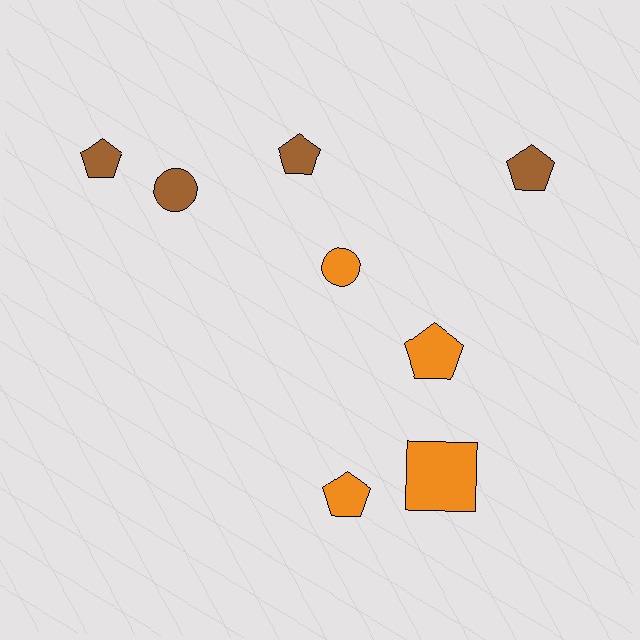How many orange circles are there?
There is 1 orange circle.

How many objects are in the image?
There are 8 objects.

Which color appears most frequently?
Brown, with 4 objects.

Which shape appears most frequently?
Pentagon, with 5 objects.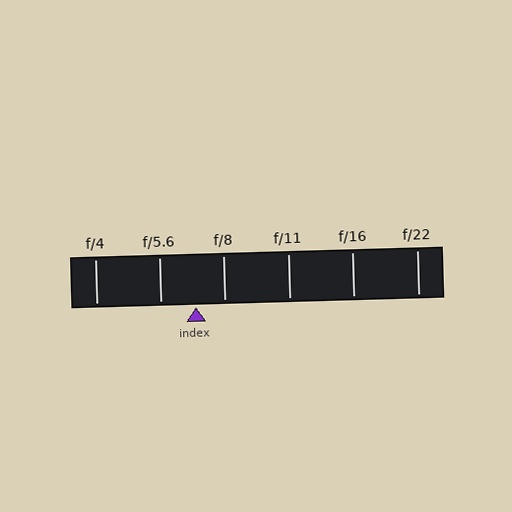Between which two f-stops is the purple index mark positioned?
The index mark is between f/5.6 and f/8.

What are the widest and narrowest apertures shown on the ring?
The widest aperture shown is f/4 and the narrowest is f/22.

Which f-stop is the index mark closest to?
The index mark is closest to f/8.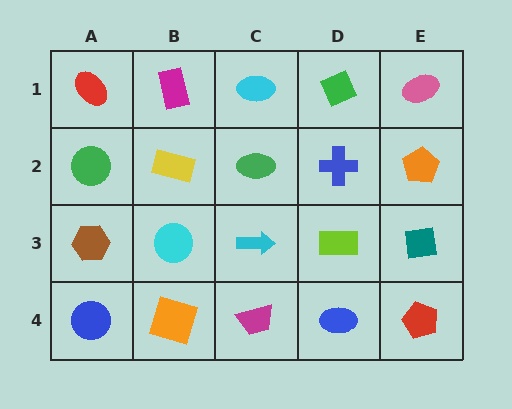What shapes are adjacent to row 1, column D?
A blue cross (row 2, column D), a cyan ellipse (row 1, column C), a pink ellipse (row 1, column E).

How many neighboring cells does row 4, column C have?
3.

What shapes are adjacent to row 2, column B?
A magenta rectangle (row 1, column B), a cyan circle (row 3, column B), a green circle (row 2, column A), a green ellipse (row 2, column C).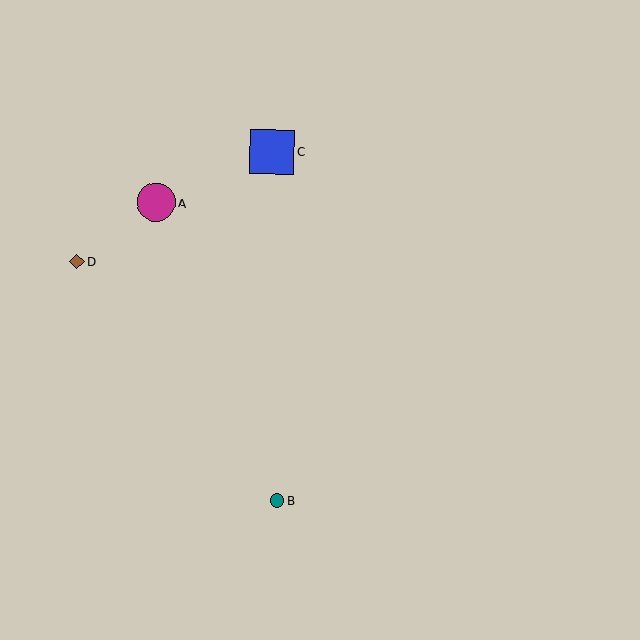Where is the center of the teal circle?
The center of the teal circle is at (277, 500).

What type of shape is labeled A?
Shape A is a magenta circle.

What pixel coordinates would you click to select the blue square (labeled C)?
Click at (272, 151) to select the blue square C.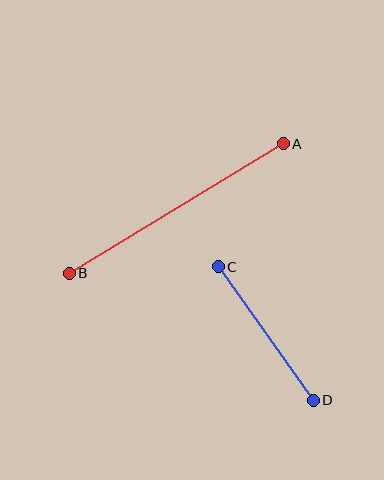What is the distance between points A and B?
The distance is approximately 250 pixels.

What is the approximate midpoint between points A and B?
The midpoint is at approximately (176, 209) pixels.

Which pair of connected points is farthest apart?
Points A and B are farthest apart.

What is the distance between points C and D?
The distance is approximately 164 pixels.